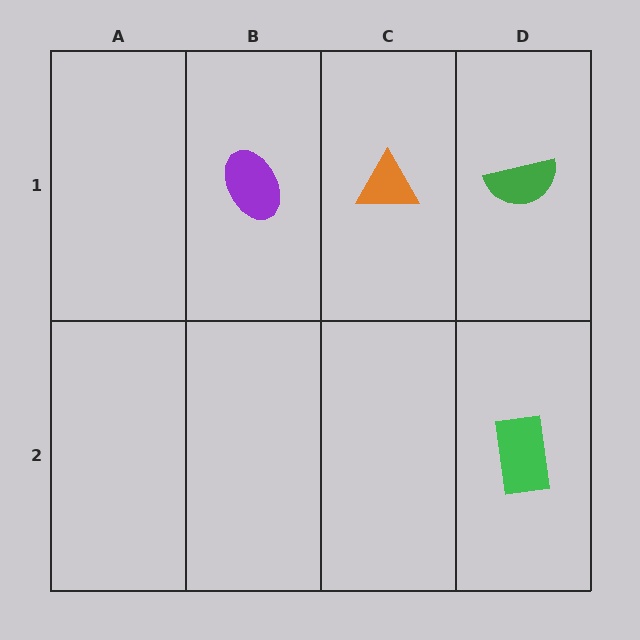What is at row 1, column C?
An orange triangle.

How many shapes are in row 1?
3 shapes.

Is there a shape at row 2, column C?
No, that cell is empty.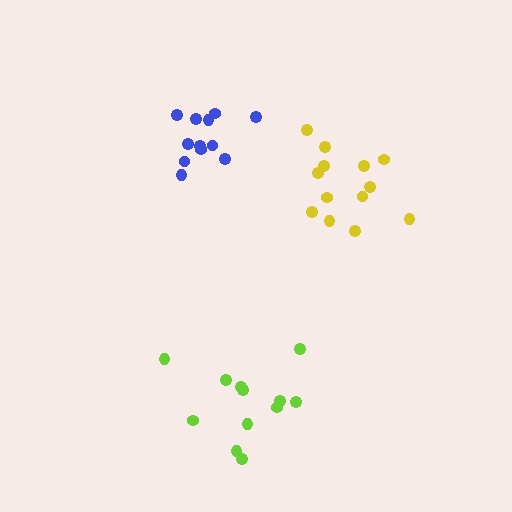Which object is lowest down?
The lime cluster is bottommost.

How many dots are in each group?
Group 1: 12 dots, Group 2: 12 dots, Group 3: 13 dots (37 total).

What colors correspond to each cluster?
The clusters are colored: lime, blue, yellow.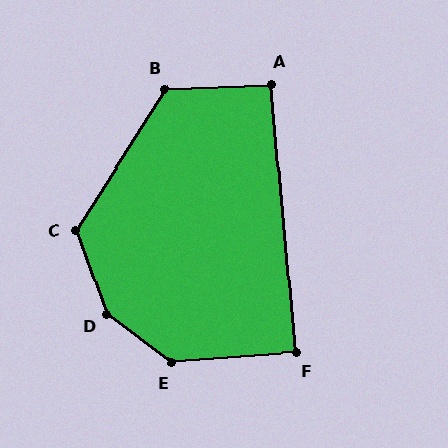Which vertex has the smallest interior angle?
F, at approximately 89 degrees.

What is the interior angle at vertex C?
Approximately 128 degrees (obtuse).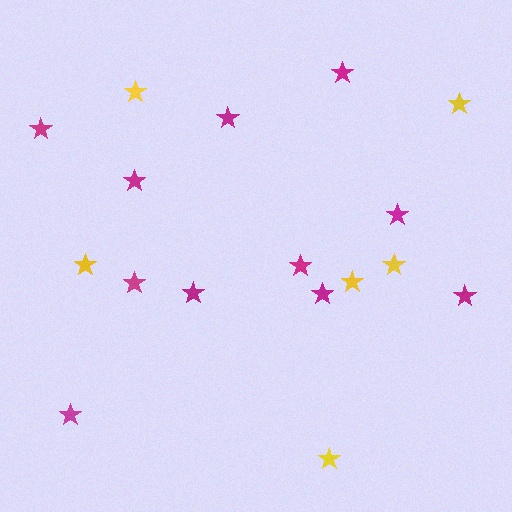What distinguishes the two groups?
There are 2 groups: one group of magenta stars (11) and one group of yellow stars (6).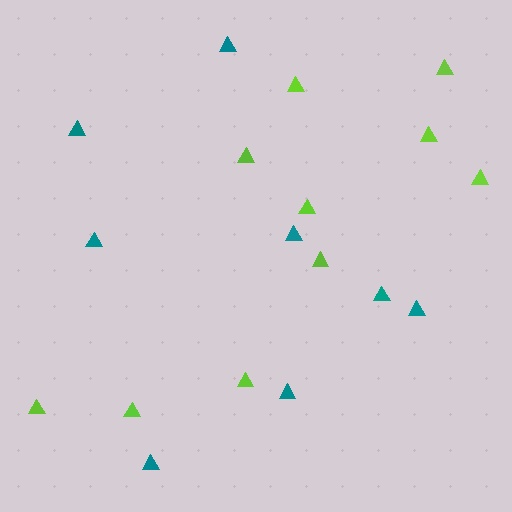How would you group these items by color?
There are 2 groups: one group of teal triangles (8) and one group of lime triangles (10).